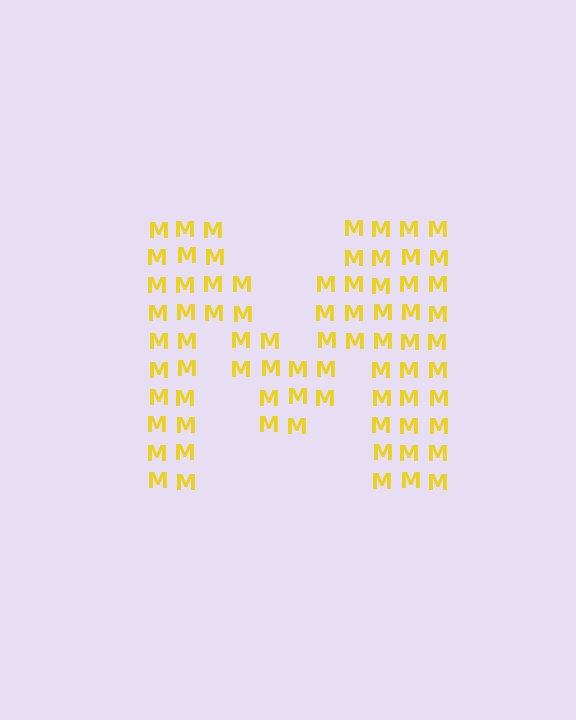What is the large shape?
The large shape is the letter M.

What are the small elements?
The small elements are letter M's.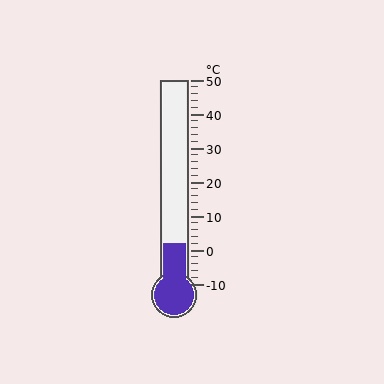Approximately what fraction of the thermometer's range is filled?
The thermometer is filled to approximately 20% of its range.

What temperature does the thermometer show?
The thermometer shows approximately 2°C.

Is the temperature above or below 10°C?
The temperature is below 10°C.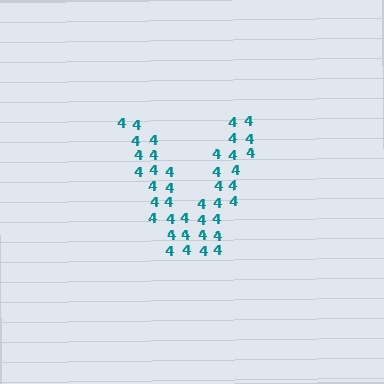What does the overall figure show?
The overall figure shows the letter V.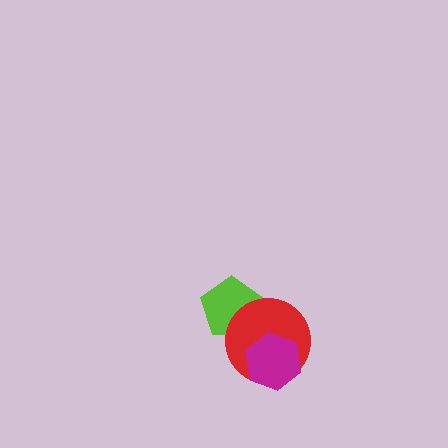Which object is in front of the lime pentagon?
The red circle is in front of the lime pentagon.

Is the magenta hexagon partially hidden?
No, no other shape covers it.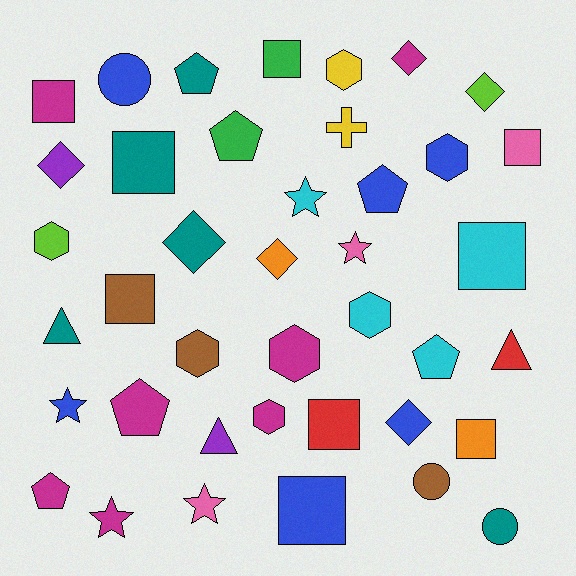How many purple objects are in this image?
There are 2 purple objects.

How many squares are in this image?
There are 9 squares.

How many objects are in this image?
There are 40 objects.